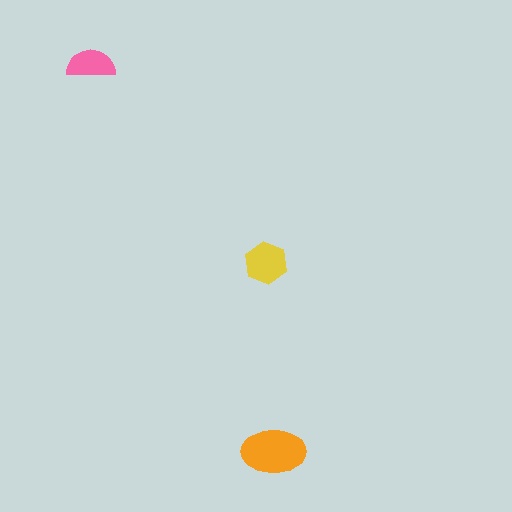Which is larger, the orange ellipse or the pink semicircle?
The orange ellipse.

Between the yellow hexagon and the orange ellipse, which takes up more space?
The orange ellipse.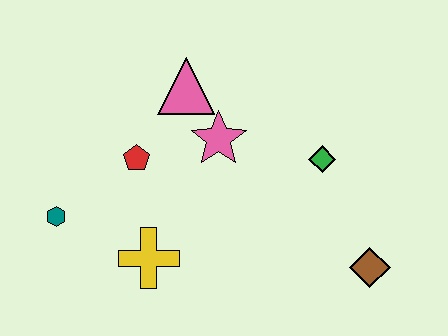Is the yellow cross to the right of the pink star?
No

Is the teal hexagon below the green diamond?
Yes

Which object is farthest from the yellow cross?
The brown diamond is farthest from the yellow cross.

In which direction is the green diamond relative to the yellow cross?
The green diamond is to the right of the yellow cross.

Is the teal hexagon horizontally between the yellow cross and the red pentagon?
No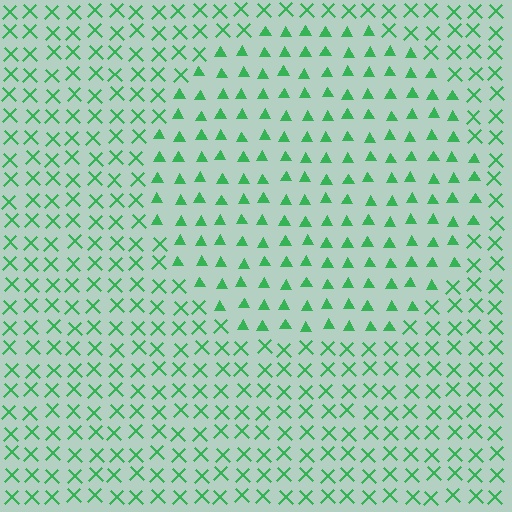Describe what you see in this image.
The image is filled with small green elements arranged in a uniform grid. A circle-shaped region contains triangles, while the surrounding area contains X marks. The boundary is defined purely by the change in element shape.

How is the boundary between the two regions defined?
The boundary is defined by a change in element shape: triangles inside vs. X marks outside. All elements share the same color and spacing.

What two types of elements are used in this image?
The image uses triangles inside the circle region and X marks outside it.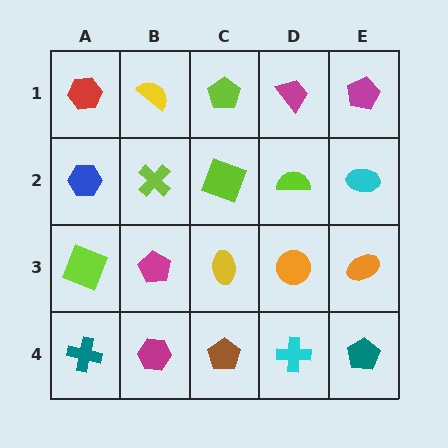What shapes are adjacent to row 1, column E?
A cyan ellipse (row 2, column E), a magenta trapezoid (row 1, column D).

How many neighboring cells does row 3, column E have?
3.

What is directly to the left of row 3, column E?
An orange circle.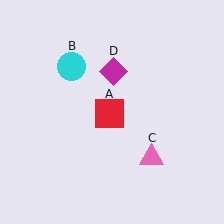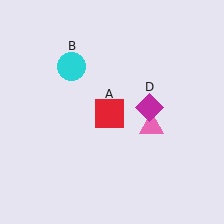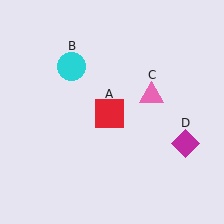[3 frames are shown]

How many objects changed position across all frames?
2 objects changed position: pink triangle (object C), magenta diamond (object D).